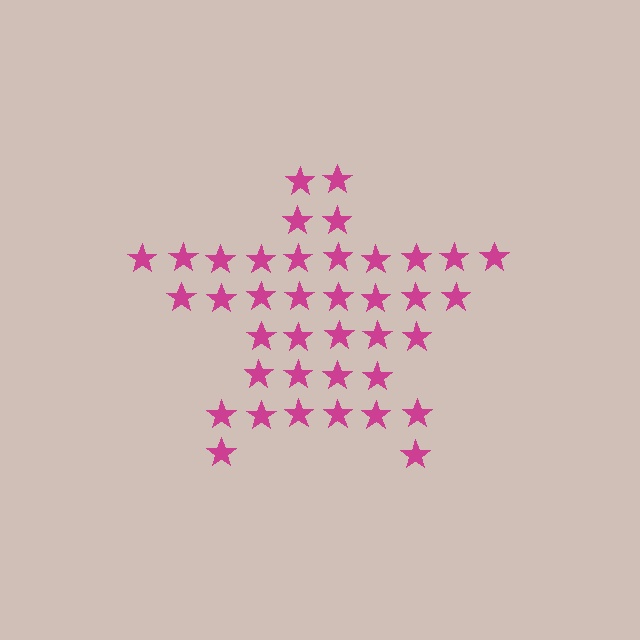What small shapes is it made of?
It is made of small stars.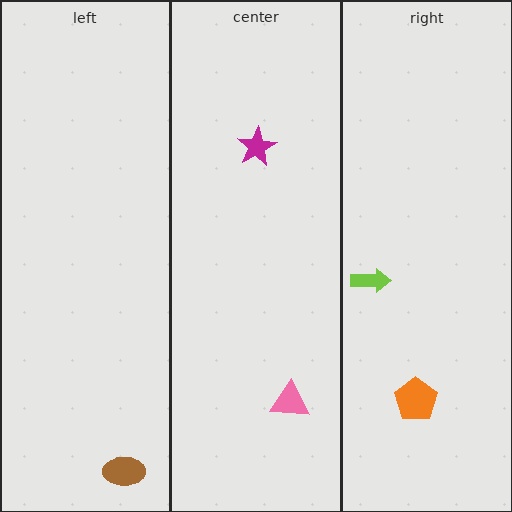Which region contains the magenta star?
The center region.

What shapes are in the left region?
The brown ellipse.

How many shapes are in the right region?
2.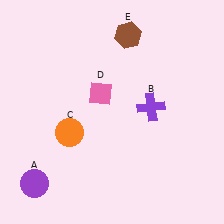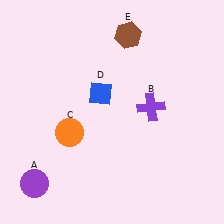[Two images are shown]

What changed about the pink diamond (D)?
In Image 1, D is pink. In Image 2, it changed to blue.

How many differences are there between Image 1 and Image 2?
There is 1 difference between the two images.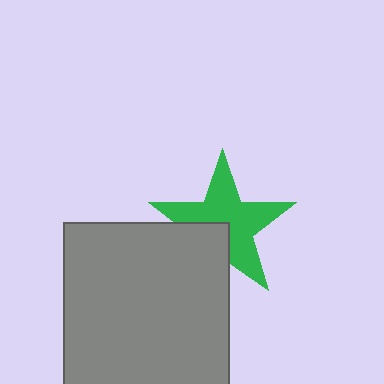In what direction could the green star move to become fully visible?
The green star could move toward the upper-right. That would shift it out from behind the gray square entirely.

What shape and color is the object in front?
The object in front is a gray square.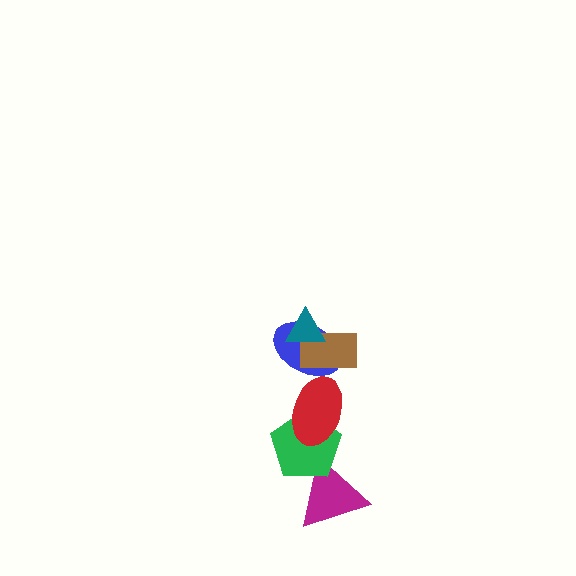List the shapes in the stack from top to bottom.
From top to bottom: the teal triangle, the brown rectangle, the blue ellipse, the red ellipse, the green pentagon, the magenta triangle.